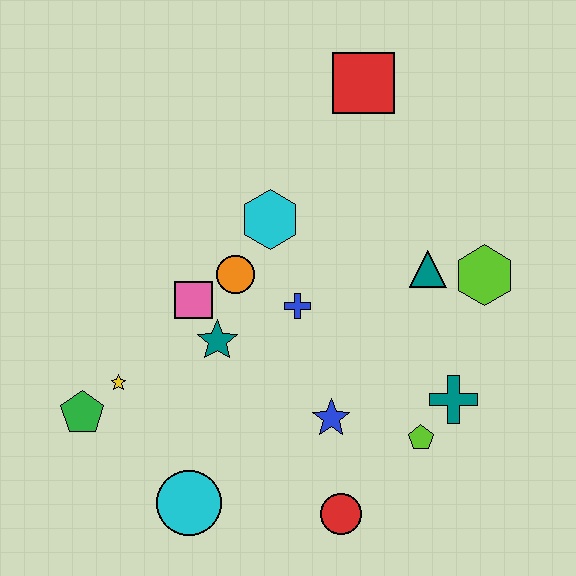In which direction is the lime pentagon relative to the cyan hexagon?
The lime pentagon is below the cyan hexagon.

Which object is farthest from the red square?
The cyan circle is farthest from the red square.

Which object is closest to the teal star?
The pink square is closest to the teal star.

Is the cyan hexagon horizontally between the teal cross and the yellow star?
Yes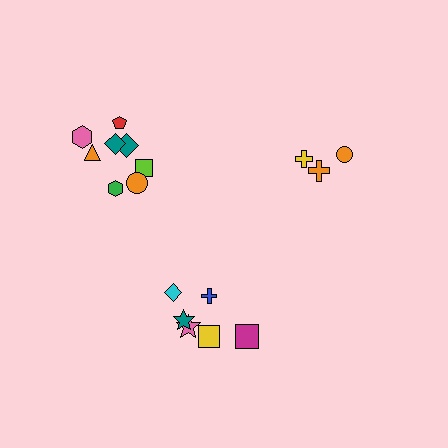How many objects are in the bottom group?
There are 6 objects.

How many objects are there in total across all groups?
There are 17 objects.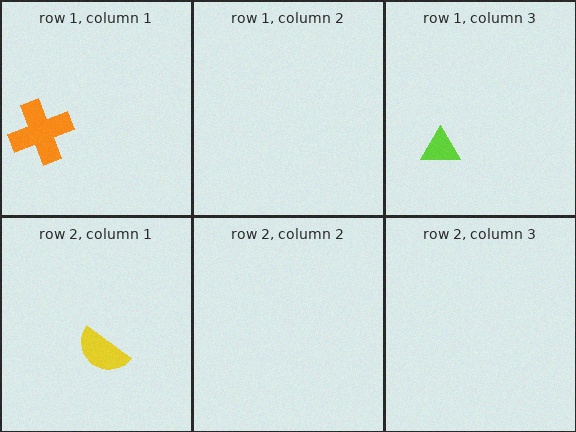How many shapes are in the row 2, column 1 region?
1.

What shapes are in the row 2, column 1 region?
The yellow semicircle.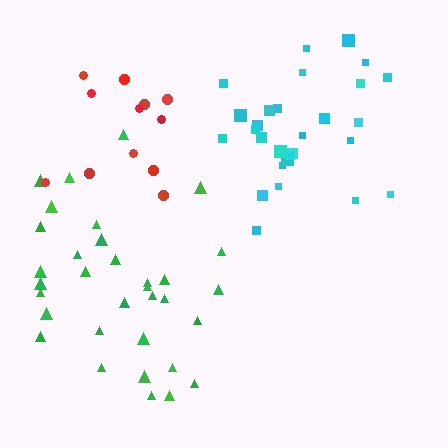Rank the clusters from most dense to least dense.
cyan, green, red.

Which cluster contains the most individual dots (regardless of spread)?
Green (33).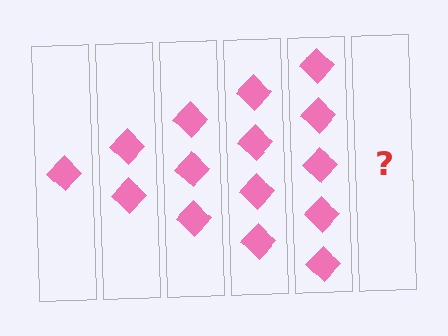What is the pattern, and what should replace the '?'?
The pattern is that each step adds one more diamond. The '?' should be 6 diamonds.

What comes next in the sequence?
The next element should be 6 diamonds.